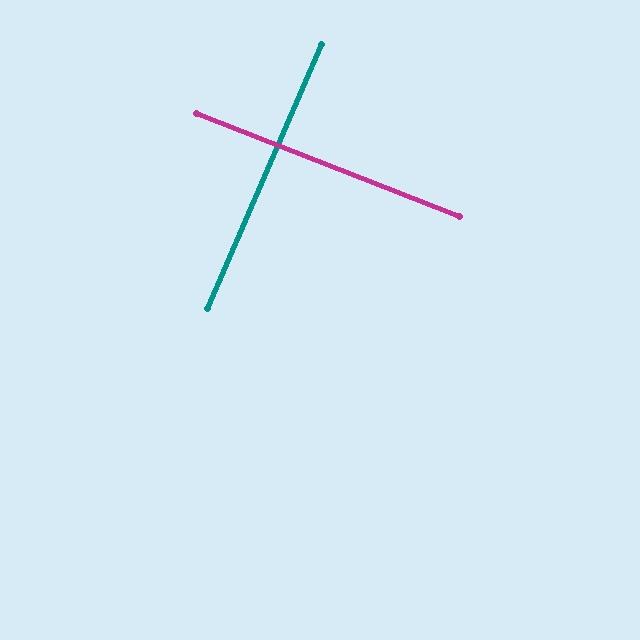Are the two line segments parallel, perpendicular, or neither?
Perpendicular — they meet at approximately 88°.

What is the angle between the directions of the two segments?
Approximately 88 degrees.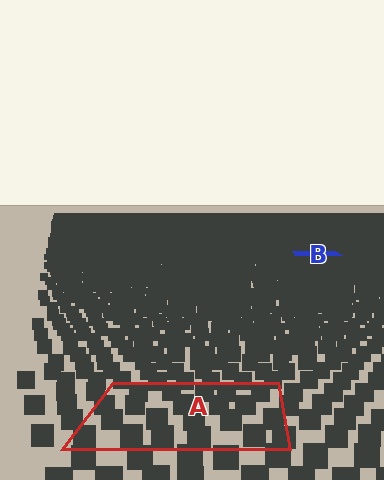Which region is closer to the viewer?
Region A is closer. The texture elements there are larger and more spread out.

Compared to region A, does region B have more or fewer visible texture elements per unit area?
Region B has more texture elements per unit area — they are packed more densely because it is farther away.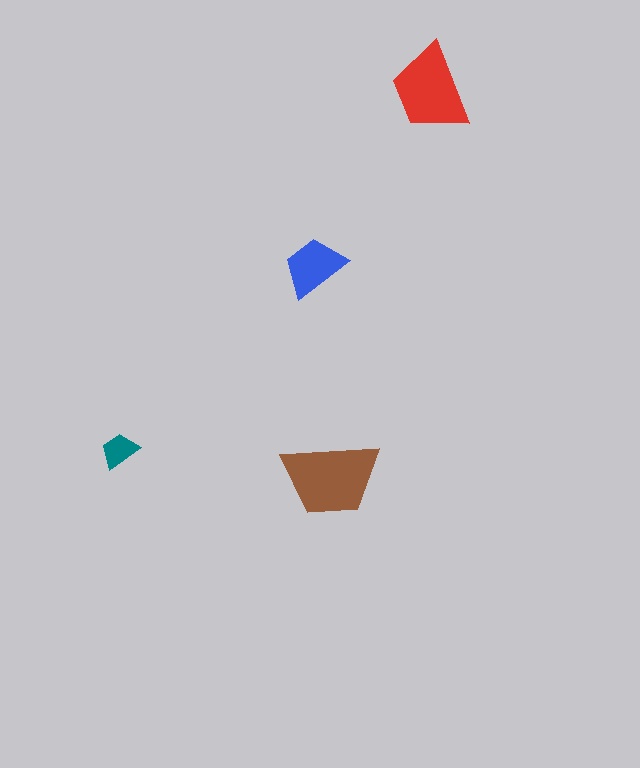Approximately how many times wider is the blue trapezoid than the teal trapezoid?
About 1.5 times wider.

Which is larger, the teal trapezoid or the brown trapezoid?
The brown one.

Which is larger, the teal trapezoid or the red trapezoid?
The red one.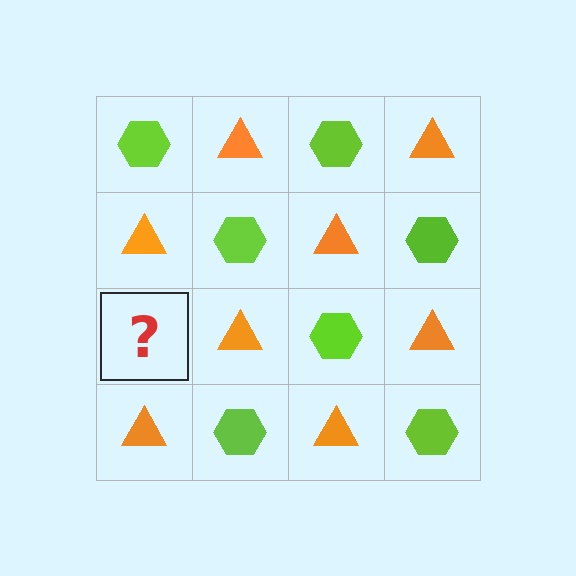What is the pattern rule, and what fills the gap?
The rule is that it alternates lime hexagon and orange triangle in a checkerboard pattern. The gap should be filled with a lime hexagon.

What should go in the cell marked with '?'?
The missing cell should contain a lime hexagon.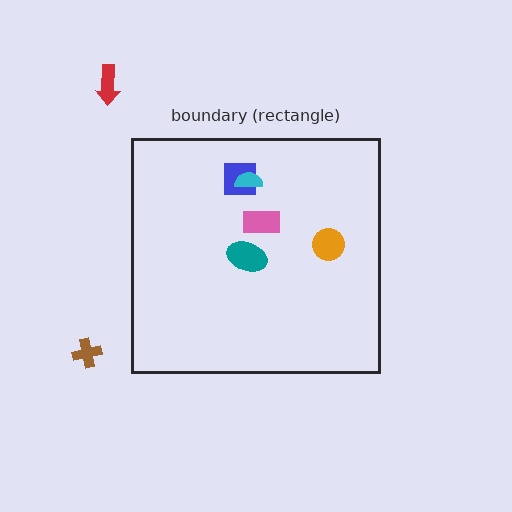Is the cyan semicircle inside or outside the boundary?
Inside.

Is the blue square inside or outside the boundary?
Inside.